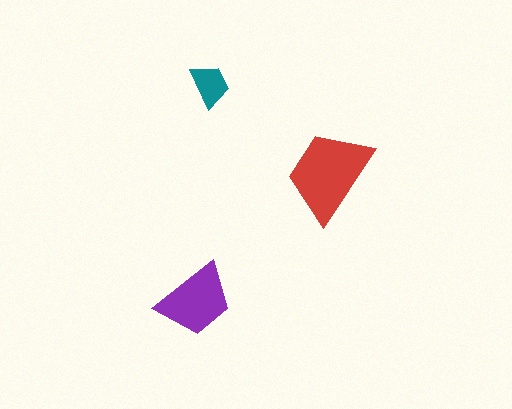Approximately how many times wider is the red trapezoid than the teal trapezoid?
About 2 times wider.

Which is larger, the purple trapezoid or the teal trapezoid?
The purple one.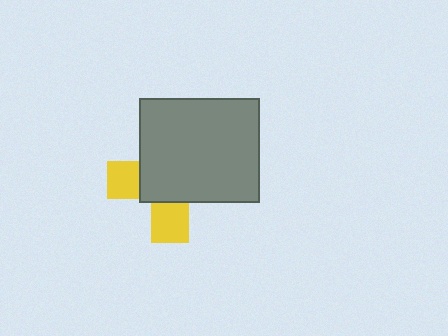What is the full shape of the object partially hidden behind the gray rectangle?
The partially hidden object is a yellow cross.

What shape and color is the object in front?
The object in front is a gray rectangle.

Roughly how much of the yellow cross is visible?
A small part of it is visible (roughly 34%).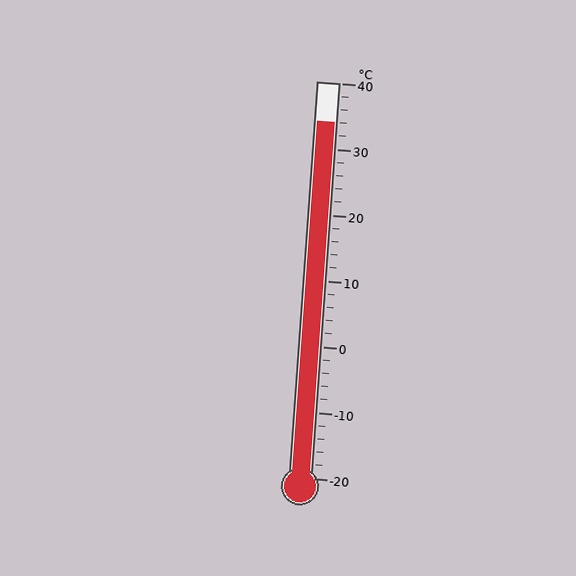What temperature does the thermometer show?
The thermometer shows approximately 34°C.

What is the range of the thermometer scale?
The thermometer scale ranges from -20°C to 40°C.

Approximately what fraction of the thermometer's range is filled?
The thermometer is filled to approximately 90% of its range.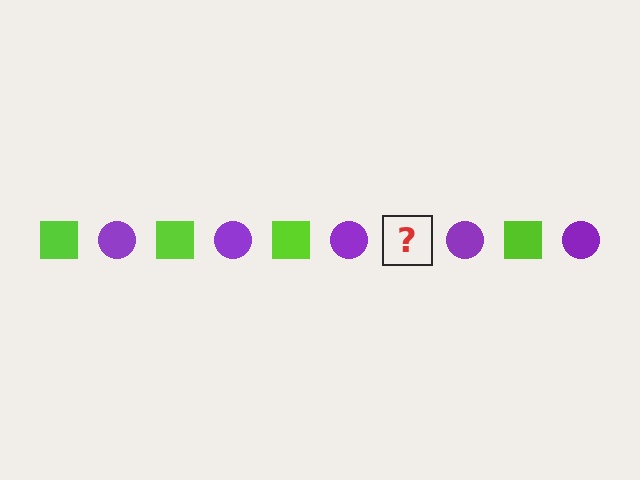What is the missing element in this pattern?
The missing element is a lime square.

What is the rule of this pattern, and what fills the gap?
The rule is that the pattern alternates between lime square and purple circle. The gap should be filled with a lime square.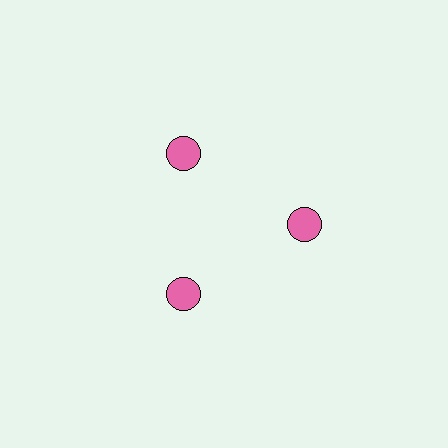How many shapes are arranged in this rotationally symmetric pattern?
There are 3 shapes, arranged in 3 groups of 1.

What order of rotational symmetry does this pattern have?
This pattern has 3-fold rotational symmetry.